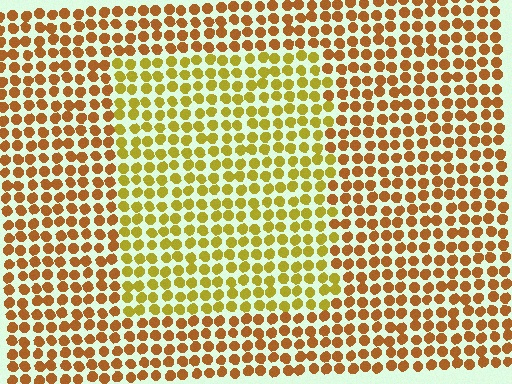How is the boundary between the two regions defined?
The boundary is defined purely by a slight shift in hue (about 31 degrees). Spacing, size, and orientation are identical on both sides.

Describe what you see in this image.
The image is filled with small brown elements in a uniform arrangement. A rectangle-shaped region is visible where the elements are tinted to a slightly different hue, forming a subtle color boundary.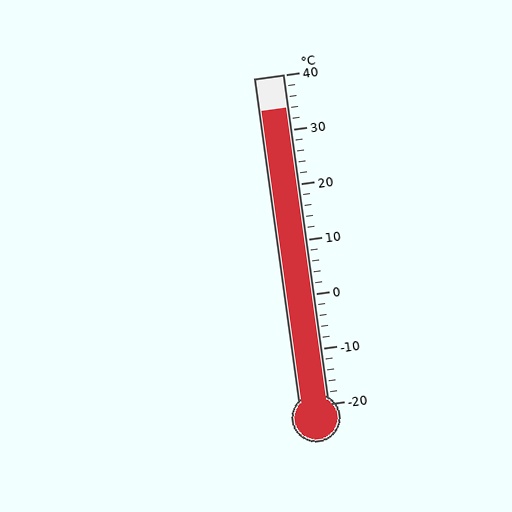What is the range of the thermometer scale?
The thermometer scale ranges from -20°C to 40°C.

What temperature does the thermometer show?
The thermometer shows approximately 34°C.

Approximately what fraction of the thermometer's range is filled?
The thermometer is filled to approximately 90% of its range.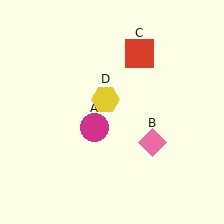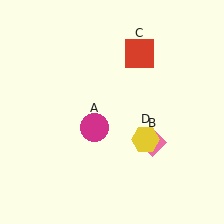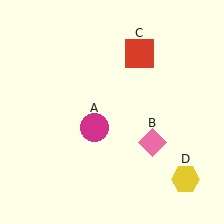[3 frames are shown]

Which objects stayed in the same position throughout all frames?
Magenta circle (object A) and pink diamond (object B) and red square (object C) remained stationary.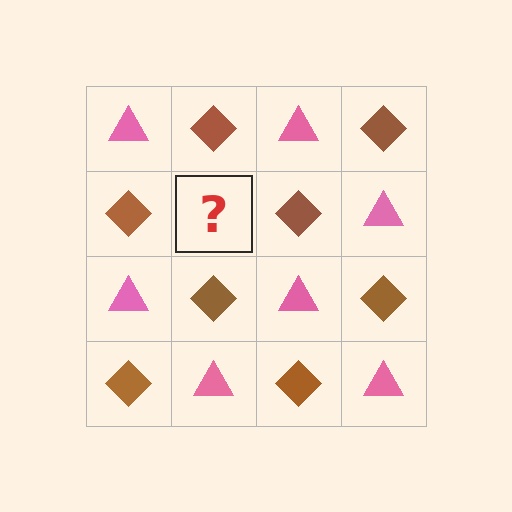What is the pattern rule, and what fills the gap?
The rule is that it alternates pink triangle and brown diamond in a checkerboard pattern. The gap should be filled with a pink triangle.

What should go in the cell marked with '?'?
The missing cell should contain a pink triangle.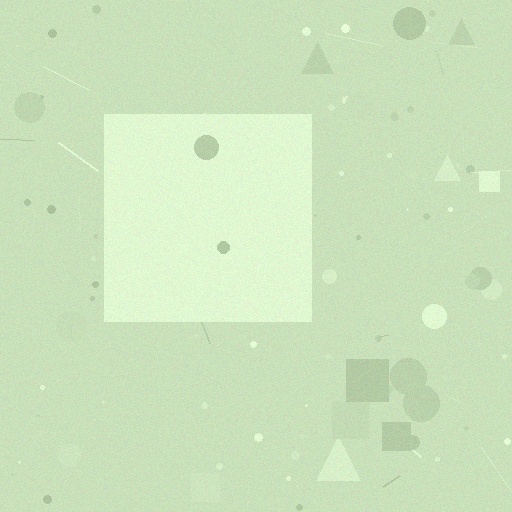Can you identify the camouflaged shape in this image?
The camouflaged shape is a square.